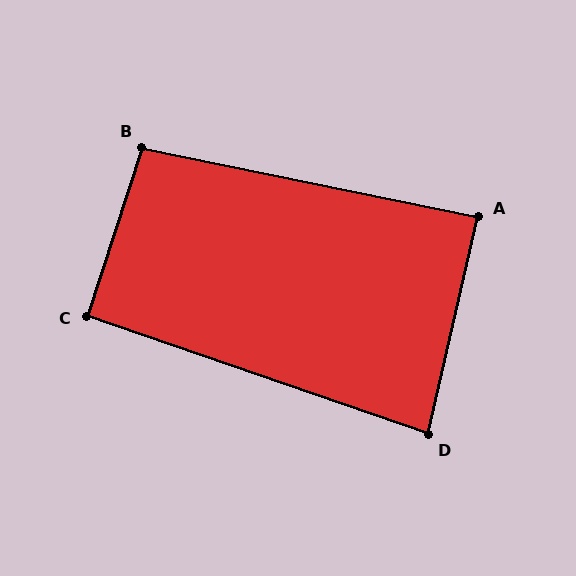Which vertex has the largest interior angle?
B, at approximately 96 degrees.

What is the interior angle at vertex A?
Approximately 89 degrees (approximately right).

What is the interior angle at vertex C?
Approximately 91 degrees (approximately right).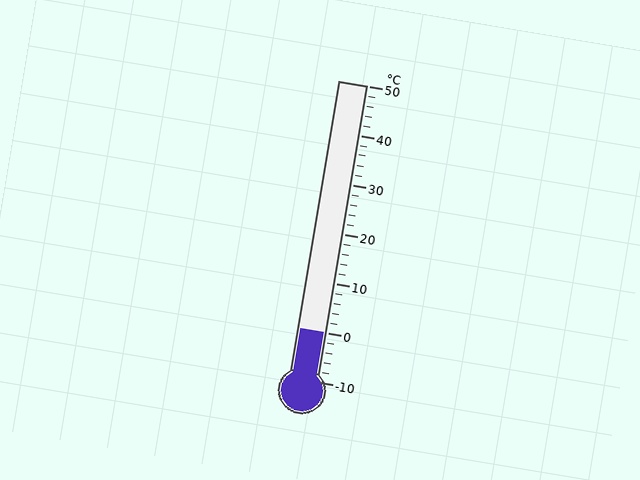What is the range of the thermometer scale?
The thermometer scale ranges from -10°C to 50°C.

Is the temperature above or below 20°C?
The temperature is below 20°C.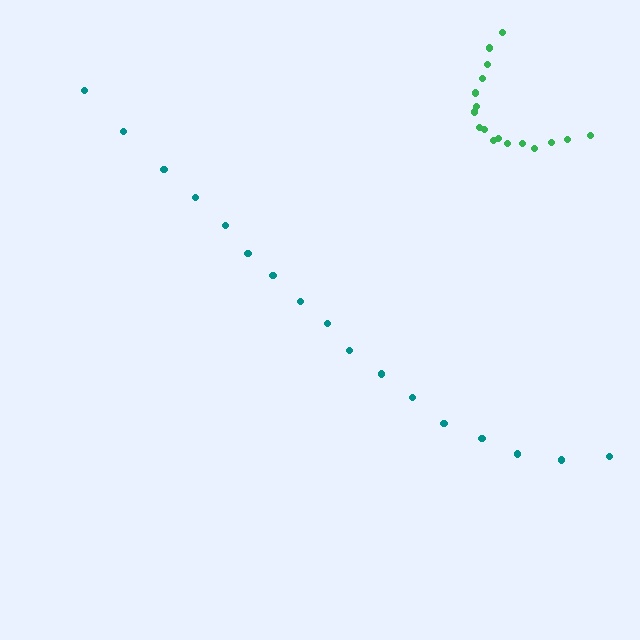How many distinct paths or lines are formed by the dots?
There are 2 distinct paths.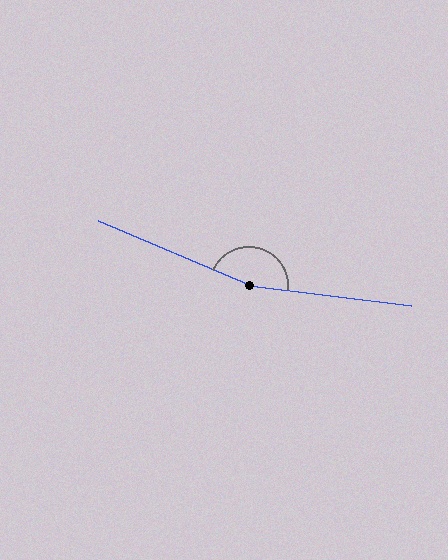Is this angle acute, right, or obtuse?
It is obtuse.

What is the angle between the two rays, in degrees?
Approximately 164 degrees.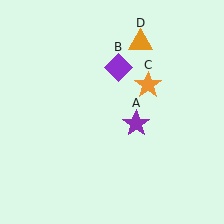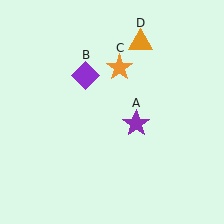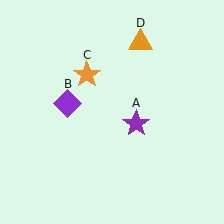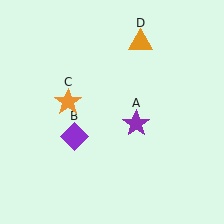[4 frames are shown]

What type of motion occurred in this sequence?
The purple diamond (object B), orange star (object C) rotated counterclockwise around the center of the scene.